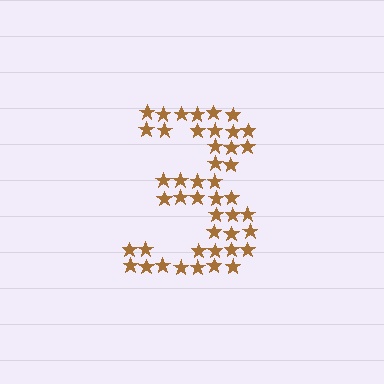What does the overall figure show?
The overall figure shows the digit 3.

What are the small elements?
The small elements are stars.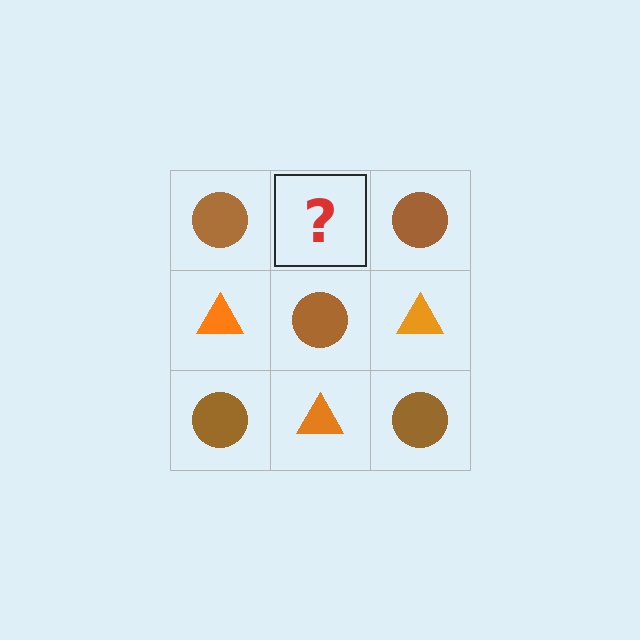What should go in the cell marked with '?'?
The missing cell should contain an orange triangle.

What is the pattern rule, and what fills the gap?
The rule is that it alternates brown circle and orange triangle in a checkerboard pattern. The gap should be filled with an orange triangle.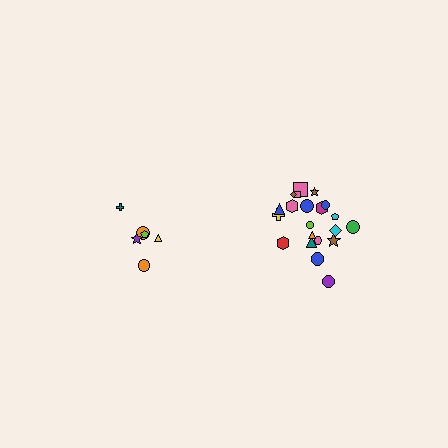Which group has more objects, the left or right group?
The right group.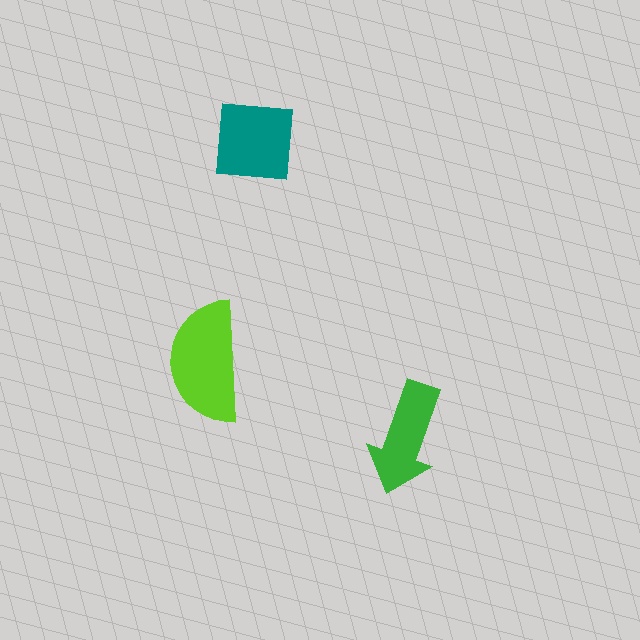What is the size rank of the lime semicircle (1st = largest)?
1st.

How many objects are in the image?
There are 3 objects in the image.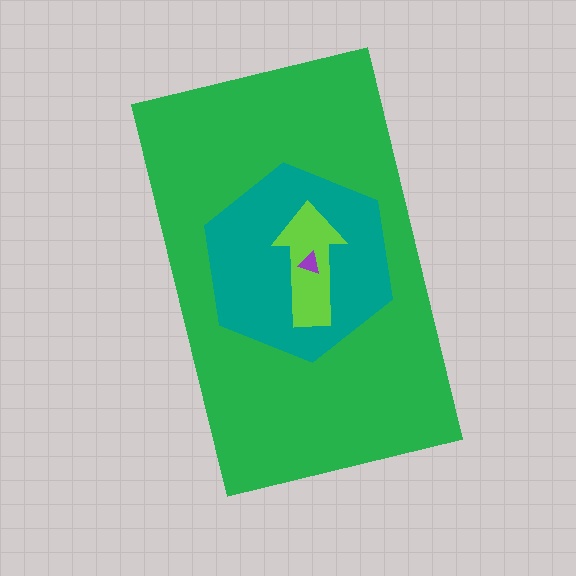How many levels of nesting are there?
4.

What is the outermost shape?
The green rectangle.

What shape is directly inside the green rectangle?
The teal hexagon.